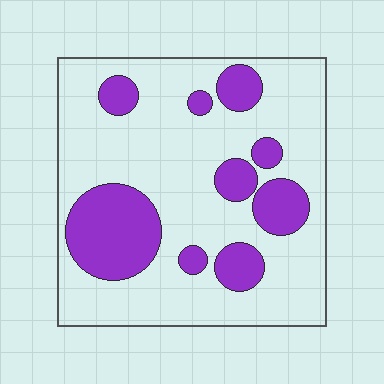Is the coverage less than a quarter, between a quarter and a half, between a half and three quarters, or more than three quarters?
Between a quarter and a half.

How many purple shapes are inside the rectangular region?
9.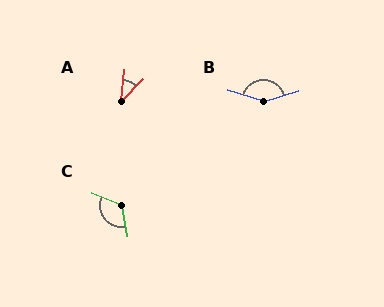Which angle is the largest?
B, at approximately 145 degrees.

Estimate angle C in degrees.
Approximately 122 degrees.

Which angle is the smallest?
A, at approximately 38 degrees.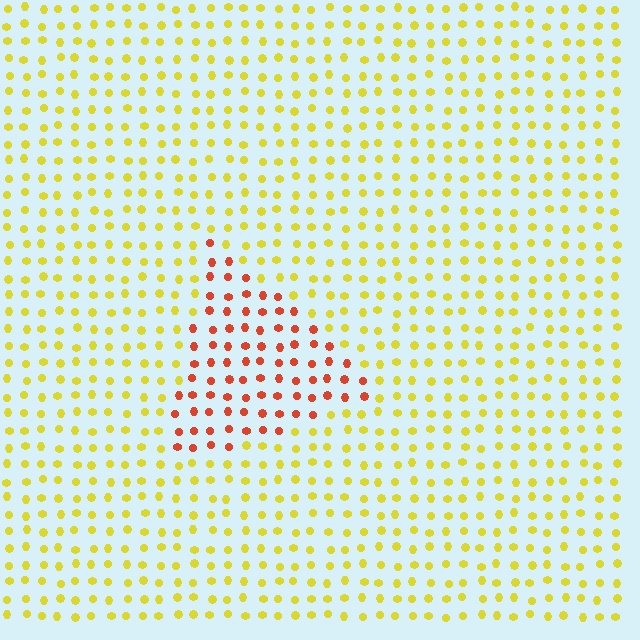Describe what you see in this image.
The image is filled with small yellow elements in a uniform arrangement. A triangle-shaped region is visible where the elements are tinted to a slightly different hue, forming a subtle color boundary.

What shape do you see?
I see a triangle.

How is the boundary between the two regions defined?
The boundary is defined purely by a slight shift in hue (about 52 degrees). Spacing, size, and orientation are identical on both sides.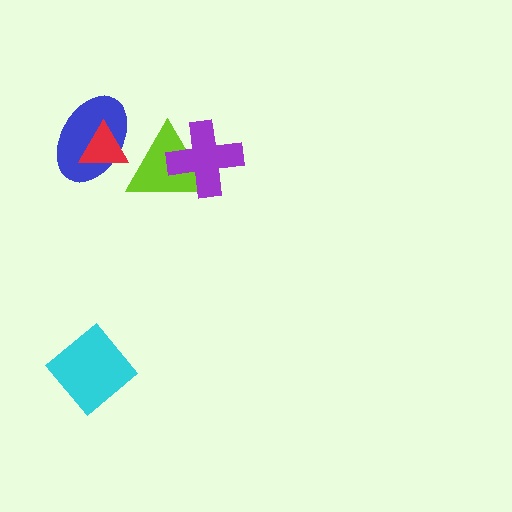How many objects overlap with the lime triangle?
3 objects overlap with the lime triangle.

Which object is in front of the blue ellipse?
The red triangle is in front of the blue ellipse.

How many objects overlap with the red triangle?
2 objects overlap with the red triangle.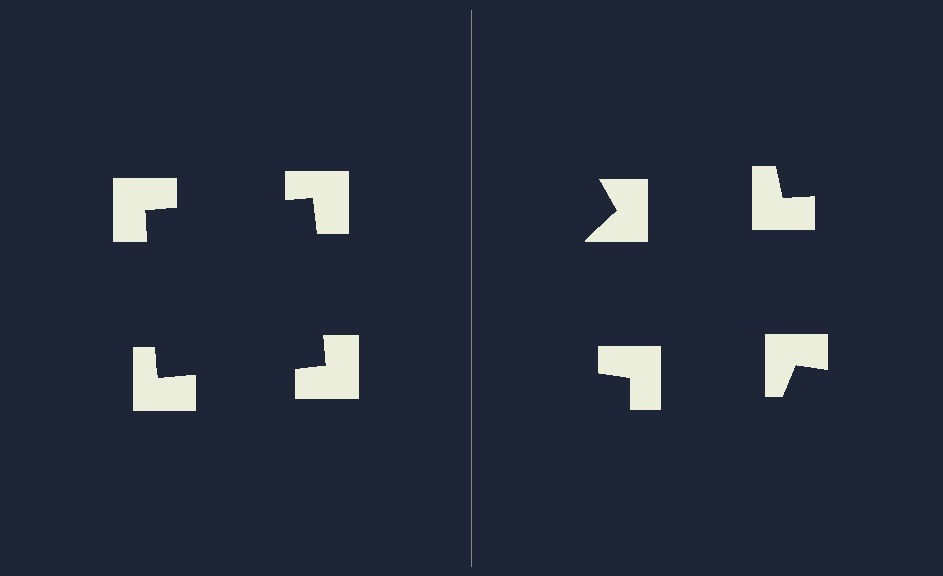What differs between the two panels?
The notched squares are positioned identically on both sides; only the wedge orientations differ. On the left they align to a square; on the right they are misaligned.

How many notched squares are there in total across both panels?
8 — 4 on each side.